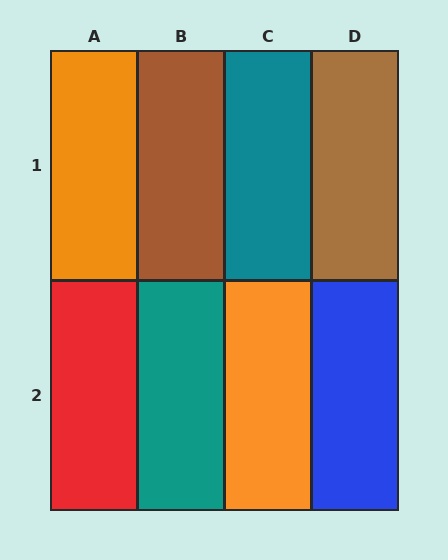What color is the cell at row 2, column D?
Blue.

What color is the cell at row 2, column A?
Red.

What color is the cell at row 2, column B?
Teal.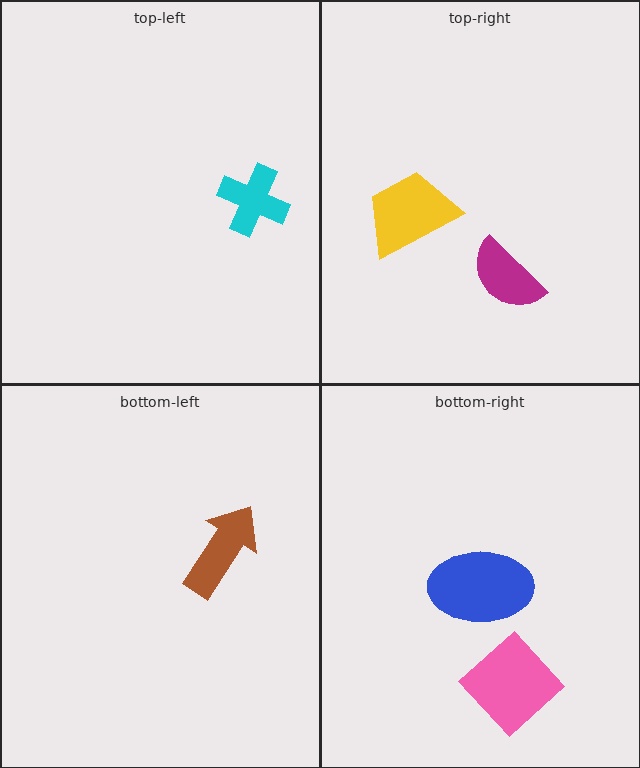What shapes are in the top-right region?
The magenta semicircle, the yellow trapezoid.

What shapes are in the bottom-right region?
The blue ellipse, the pink diamond.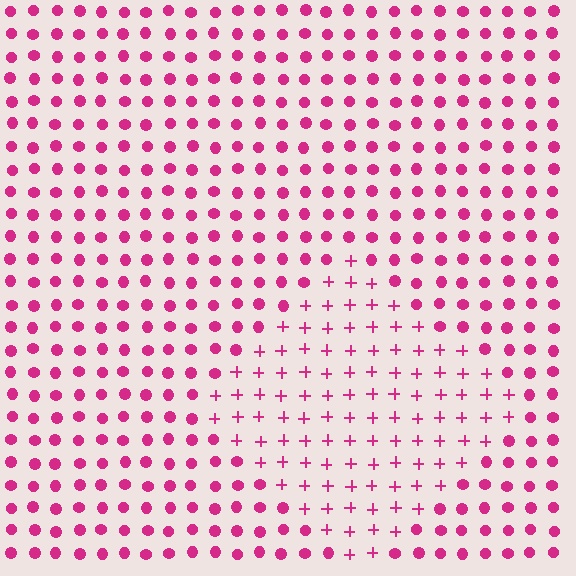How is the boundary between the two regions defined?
The boundary is defined by a change in element shape: plus signs inside vs. circles outside. All elements share the same color and spacing.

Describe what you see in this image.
The image is filled with small magenta elements arranged in a uniform grid. A diamond-shaped region contains plus signs, while the surrounding area contains circles. The boundary is defined purely by the change in element shape.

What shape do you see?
I see a diamond.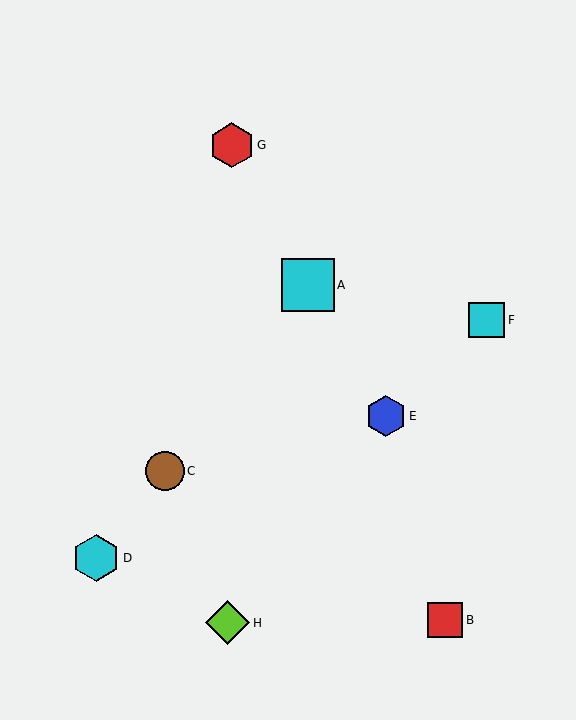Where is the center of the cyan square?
The center of the cyan square is at (487, 320).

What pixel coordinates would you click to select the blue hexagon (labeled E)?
Click at (386, 416) to select the blue hexagon E.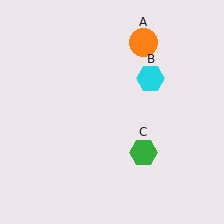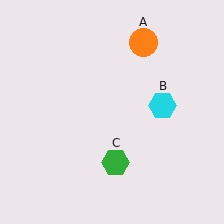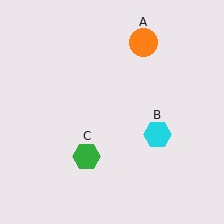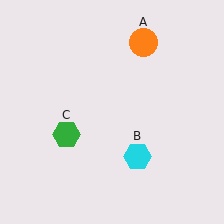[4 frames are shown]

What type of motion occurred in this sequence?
The cyan hexagon (object B), green hexagon (object C) rotated clockwise around the center of the scene.